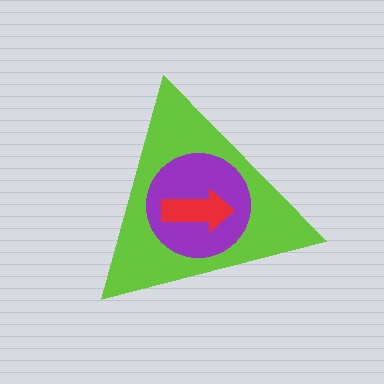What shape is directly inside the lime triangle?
The purple circle.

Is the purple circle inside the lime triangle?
Yes.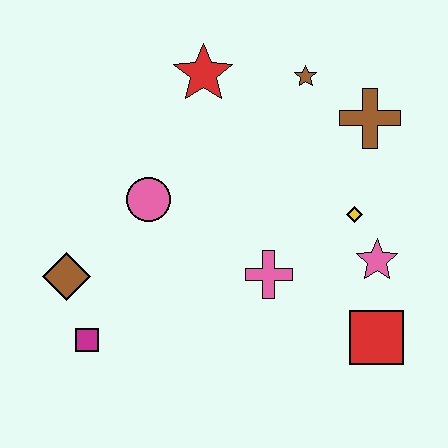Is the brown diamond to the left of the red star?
Yes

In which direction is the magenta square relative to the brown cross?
The magenta square is to the left of the brown cross.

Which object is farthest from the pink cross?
The red star is farthest from the pink cross.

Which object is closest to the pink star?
The yellow diamond is closest to the pink star.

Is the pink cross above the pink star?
No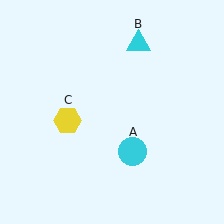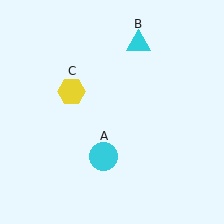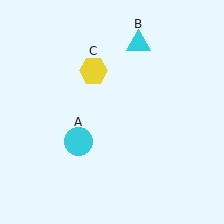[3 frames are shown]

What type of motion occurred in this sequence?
The cyan circle (object A), yellow hexagon (object C) rotated clockwise around the center of the scene.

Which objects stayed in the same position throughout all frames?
Cyan triangle (object B) remained stationary.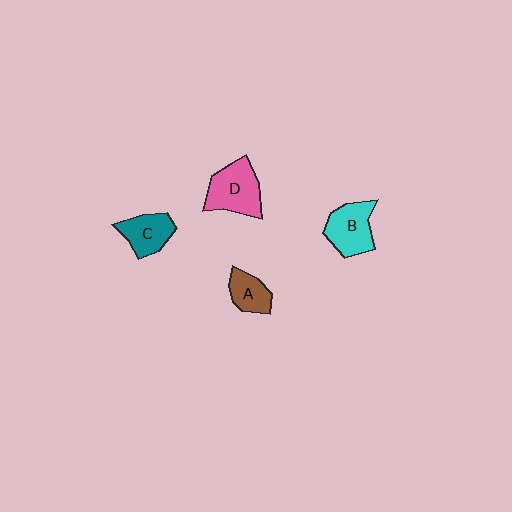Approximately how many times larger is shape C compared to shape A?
Approximately 1.3 times.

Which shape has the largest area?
Shape D (pink).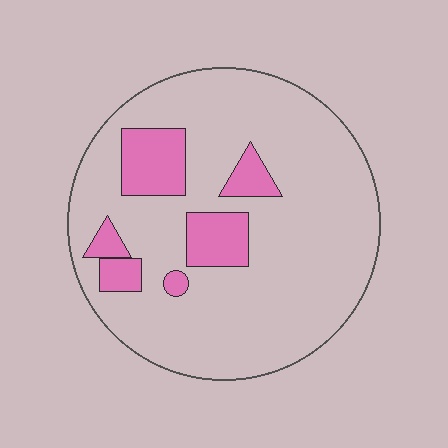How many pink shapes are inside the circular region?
6.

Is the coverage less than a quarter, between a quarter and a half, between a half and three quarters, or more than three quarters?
Less than a quarter.